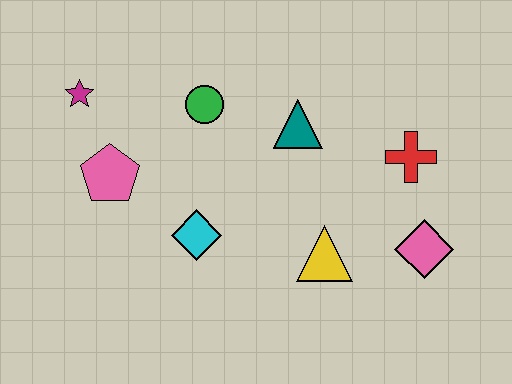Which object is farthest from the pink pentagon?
The pink diamond is farthest from the pink pentagon.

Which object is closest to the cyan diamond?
The pink pentagon is closest to the cyan diamond.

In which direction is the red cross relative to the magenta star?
The red cross is to the right of the magenta star.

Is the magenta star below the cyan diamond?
No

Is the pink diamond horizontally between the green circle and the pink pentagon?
No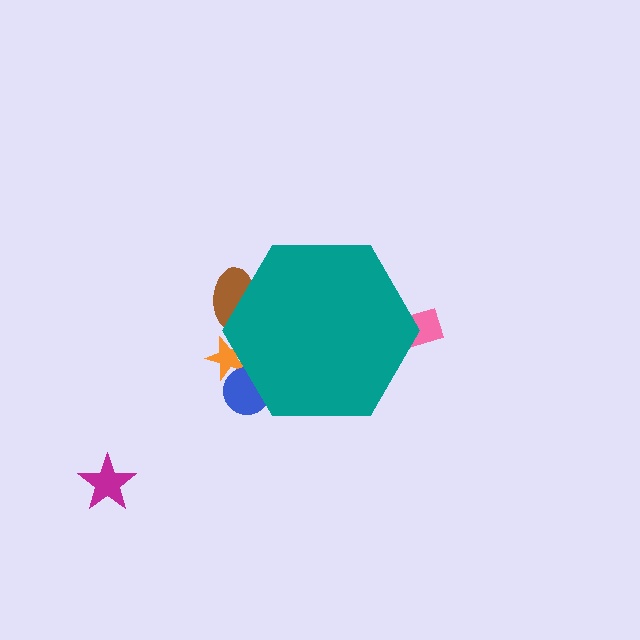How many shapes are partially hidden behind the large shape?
4 shapes are partially hidden.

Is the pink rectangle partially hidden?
Yes, the pink rectangle is partially hidden behind the teal hexagon.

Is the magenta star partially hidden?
No, the magenta star is fully visible.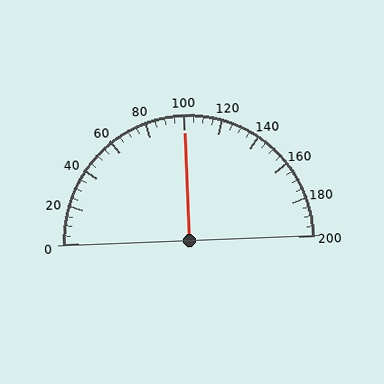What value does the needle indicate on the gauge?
The needle indicates approximately 100.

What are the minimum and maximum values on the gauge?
The gauge ranges from 0 to 200.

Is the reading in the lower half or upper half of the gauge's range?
The reading is in the upper half of the range (0 to 200).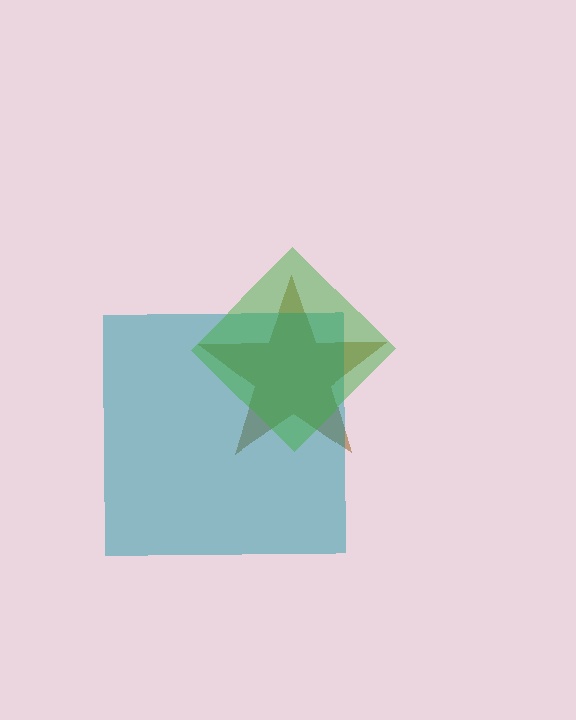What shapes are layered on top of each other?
The layered shapes are: a brown star, a teal square, a green diamond.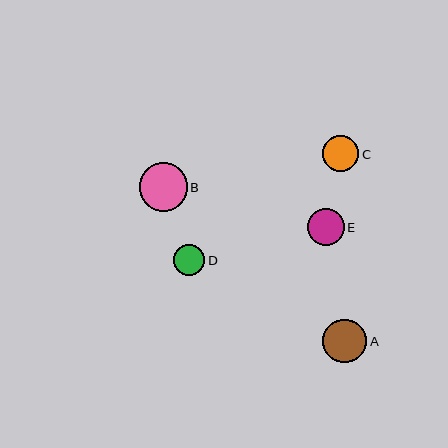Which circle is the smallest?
Circle D is the smallest with a size of approximately 31 pixels.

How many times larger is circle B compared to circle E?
Circle B is approximately 1.3 times the size of circle E.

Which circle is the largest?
Circle B is the largest with a size of approximately 48 pixels.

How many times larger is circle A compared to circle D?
Circle A is approximately 1.4 times the size of circle D.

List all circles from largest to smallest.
From largest to smallest: B, A, E, C, D.